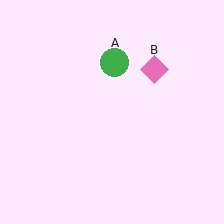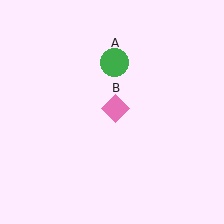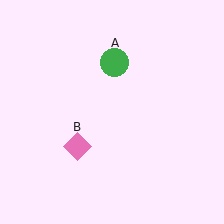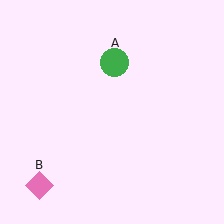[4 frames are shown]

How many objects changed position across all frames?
1 object changed position: pink diamond (object B).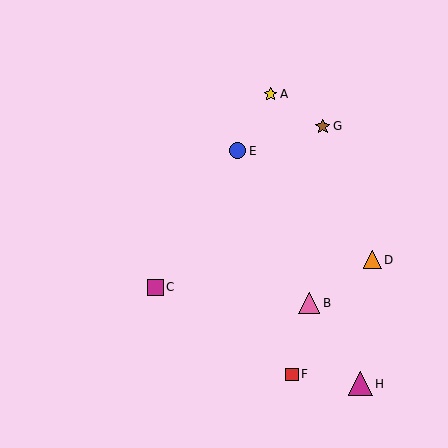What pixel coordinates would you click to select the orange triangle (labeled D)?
Click at (372, 260) to select the orange triangle D.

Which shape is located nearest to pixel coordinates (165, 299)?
The magenta square (labeled C) at (156, 287) is nearest to that location.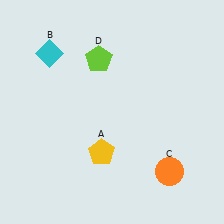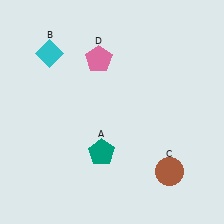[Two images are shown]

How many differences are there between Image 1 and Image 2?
There are 3 differences between the two images.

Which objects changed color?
A changed from yellow to teal. C changed from orange to brown. D changed from lime to pink.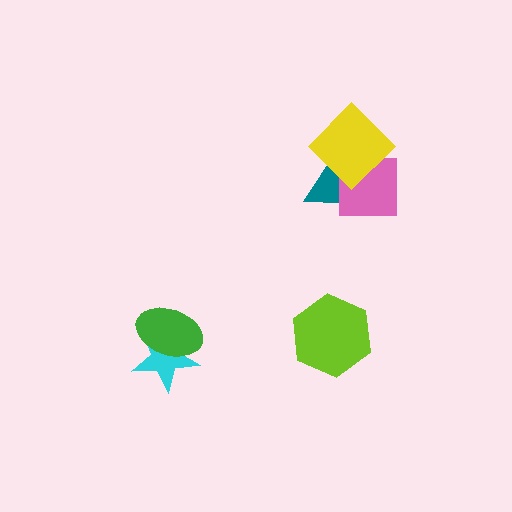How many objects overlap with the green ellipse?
1 object overlaps with the green ellipse.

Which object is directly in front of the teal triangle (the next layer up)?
The pink square is directly in front of the teal triangle.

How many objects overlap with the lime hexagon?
0 objects overlap with the lime hexagon.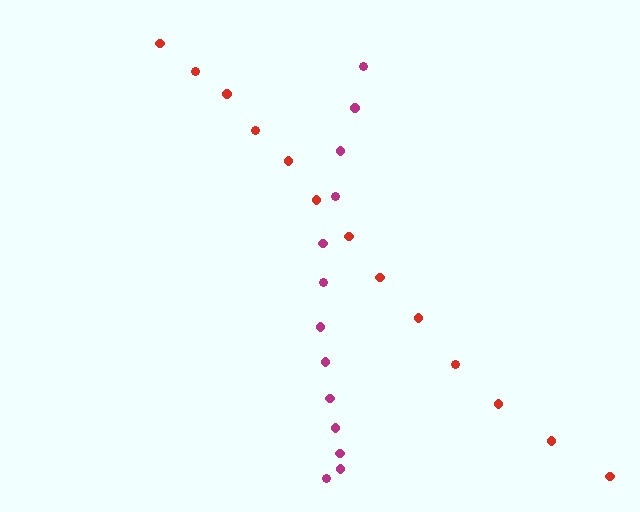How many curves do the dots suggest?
There are 2 distinct paths.